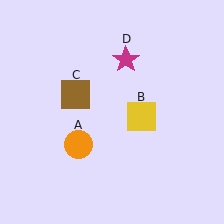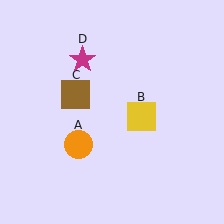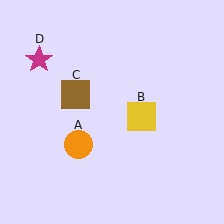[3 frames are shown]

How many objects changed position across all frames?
1 object changed position: magenta star (object D).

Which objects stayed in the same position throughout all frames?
Orange circle (object A) and yellow square (object B) and brown square (object C) remained stationary.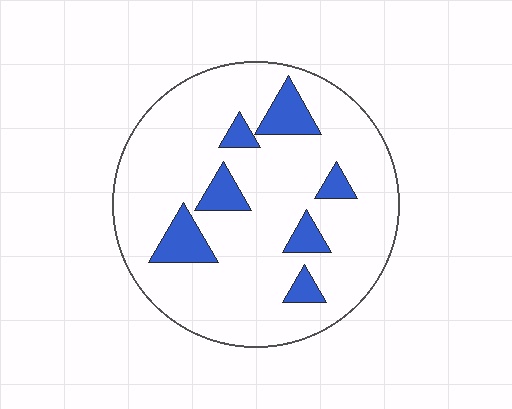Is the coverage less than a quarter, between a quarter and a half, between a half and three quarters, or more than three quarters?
Less than a quarter.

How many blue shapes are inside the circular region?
7.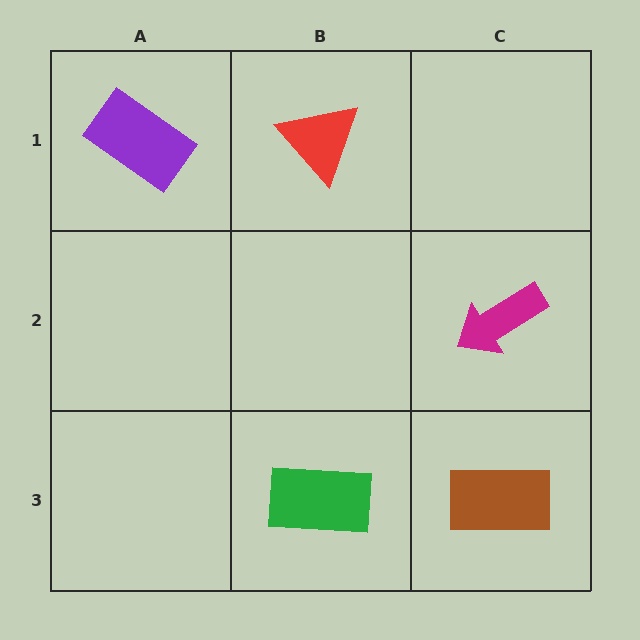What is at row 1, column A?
A purple rectangle.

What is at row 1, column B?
A red triangle.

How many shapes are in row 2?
1 shape.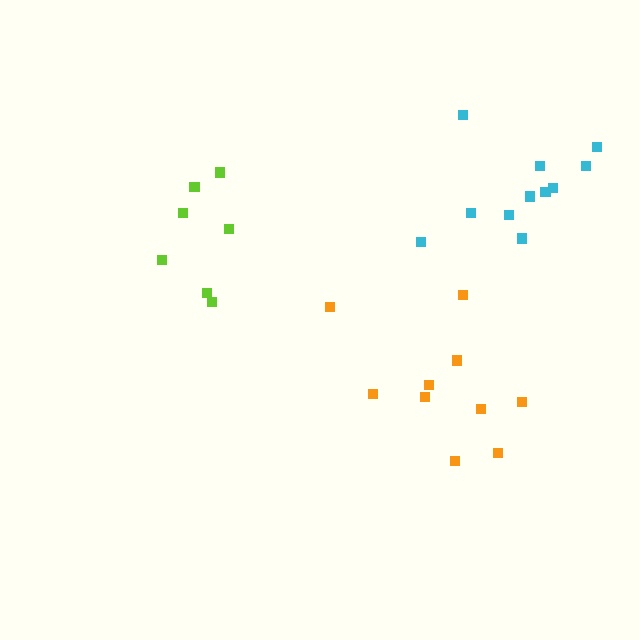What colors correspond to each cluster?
The clusters are colored: lime, cyan, orange.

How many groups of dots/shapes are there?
There are 3 groups.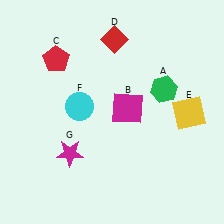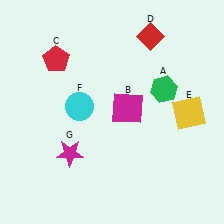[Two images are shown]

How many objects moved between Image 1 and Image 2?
1 object moved between the two images.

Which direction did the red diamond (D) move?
The red diamond (D) moved right.